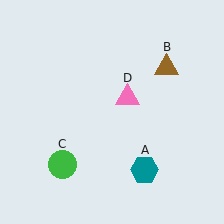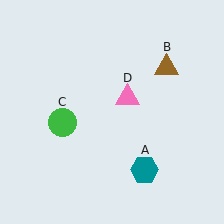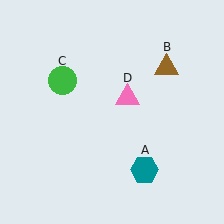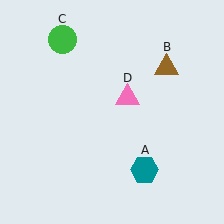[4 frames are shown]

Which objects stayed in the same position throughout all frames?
Teal hexagon (object A) and brown triangle (object B) and pink triangle (object D) remained stationary.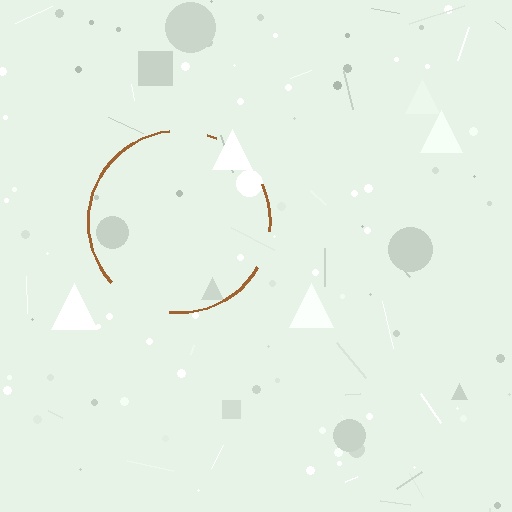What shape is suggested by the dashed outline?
The dashed outline suggests a circle.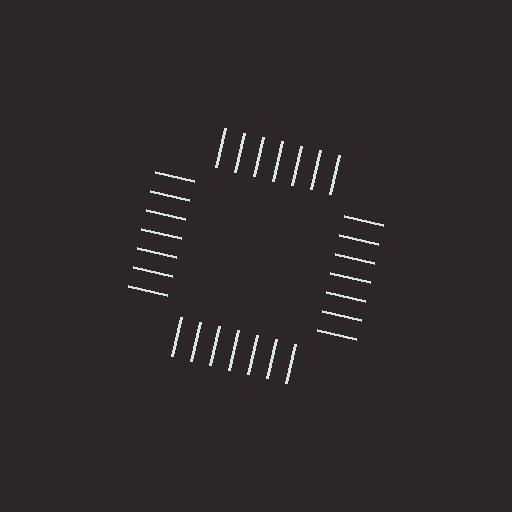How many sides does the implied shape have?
4 sides — the line-ends trace a square.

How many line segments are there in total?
28 — 7 along each of the 4 edges.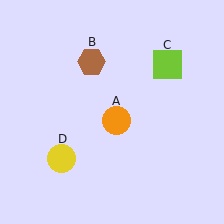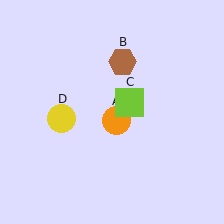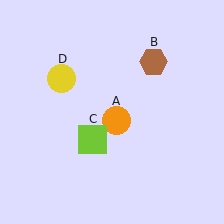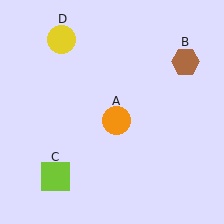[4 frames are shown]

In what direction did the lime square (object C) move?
The lime square (object C) moved down and to the left.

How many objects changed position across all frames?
3 objects changed position: brown hexagon (object B), lime square (object C), yellow circle (object D).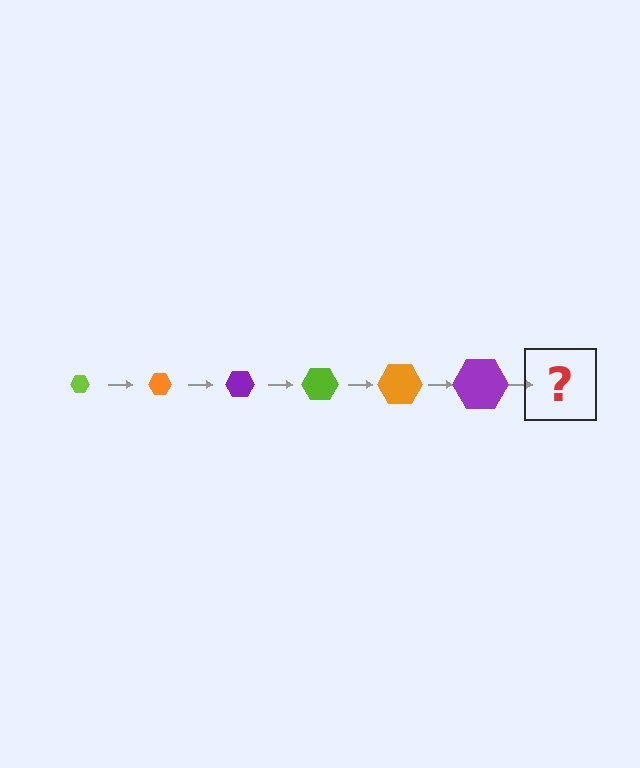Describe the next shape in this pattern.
It should be a lime hexagon, larger than the previous one.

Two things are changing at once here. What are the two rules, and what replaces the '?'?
The two rules are that the hexagon grows larger each step and the color cycles through lime, orange, and purple. The '?' should be a lime hexagon, larger than the previous one.